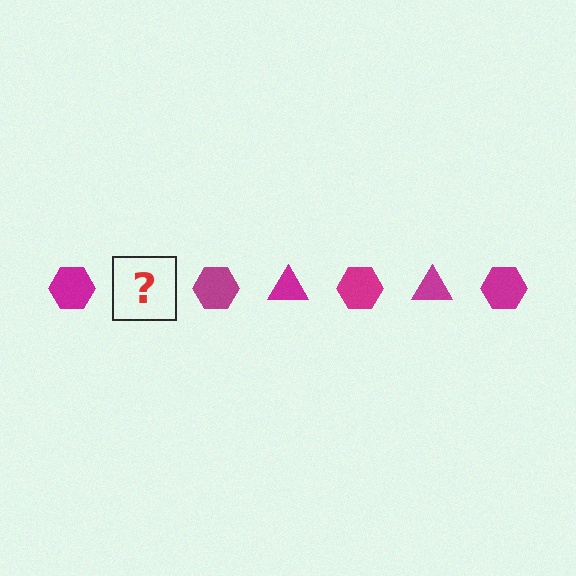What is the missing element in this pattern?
The missing element is a magenta triangle.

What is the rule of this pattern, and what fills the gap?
The rule is that the pattern cycles through hexagon, triangle shapes in magenta. The gap should be filled with a magenta triangle.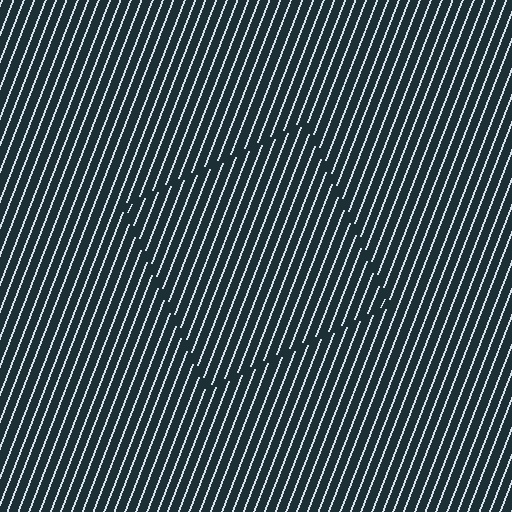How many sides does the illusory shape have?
4 sides — the line-ends trace a square.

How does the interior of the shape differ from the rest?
The interior of the shape contains the same grating, shifted by half a period — the contour is defined by the phase discontinuity where line-ends from the inner and outer gratings abut.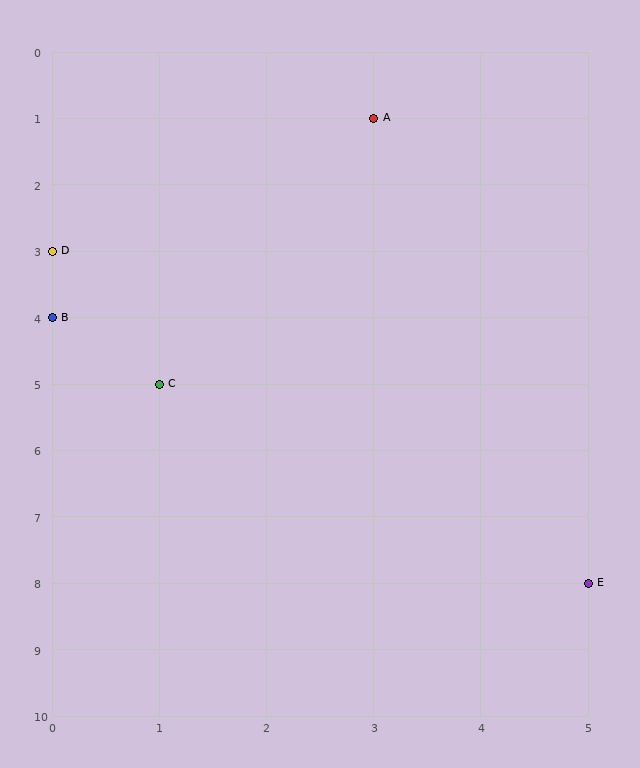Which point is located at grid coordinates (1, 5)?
Point C is at (1, 5).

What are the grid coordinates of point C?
Point C is at grid coordinates (1, 5).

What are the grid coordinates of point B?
Point B is at grid coordinates (0, 4).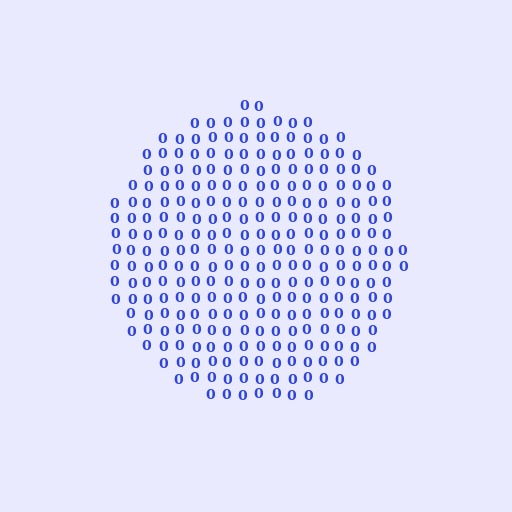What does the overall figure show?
The overall figure shows a circle.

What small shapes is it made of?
It is made of small digit 0's.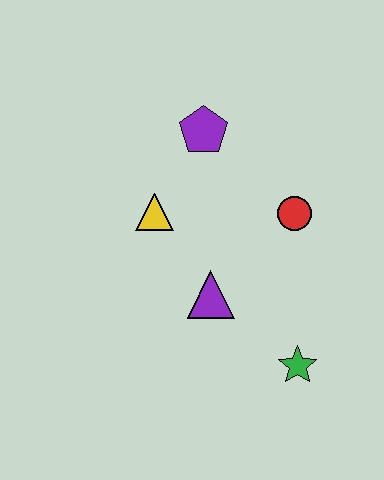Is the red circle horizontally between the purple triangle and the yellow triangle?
No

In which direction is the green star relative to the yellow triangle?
The green star is below the yellow triangle.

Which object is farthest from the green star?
The purple pentagon is farthest from the green star.